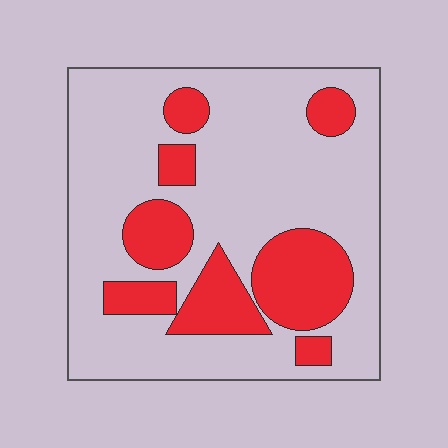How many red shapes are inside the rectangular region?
8.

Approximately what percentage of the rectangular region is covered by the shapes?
Approximately 25%.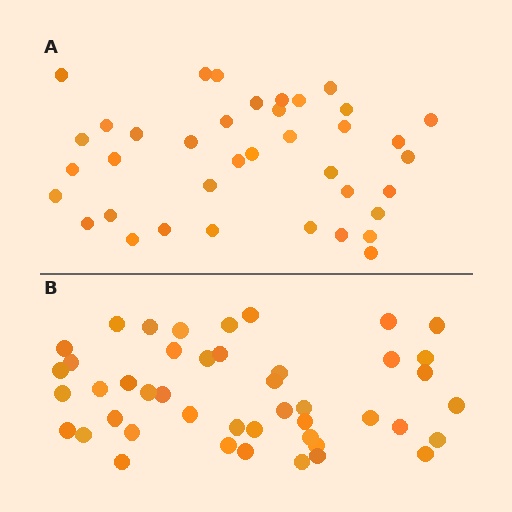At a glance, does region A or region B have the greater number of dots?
Region B (the bottom region) has more dots.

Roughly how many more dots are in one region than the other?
Region B has roughly 8 or so more dots than region A.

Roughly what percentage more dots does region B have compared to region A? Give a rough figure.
About 20% more.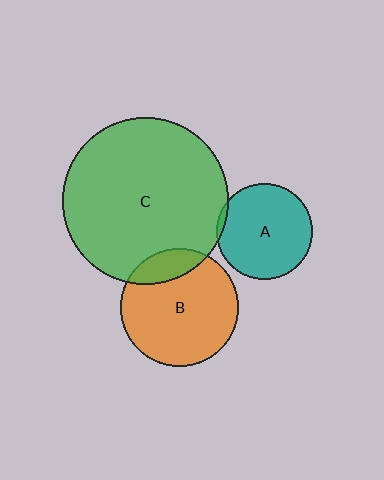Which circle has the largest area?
Circle C (green).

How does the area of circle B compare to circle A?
Approximately 1.5 times.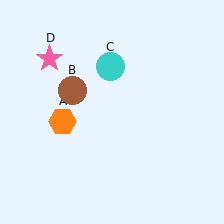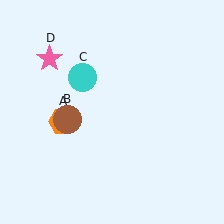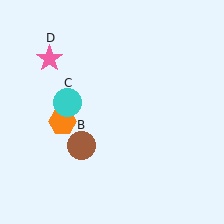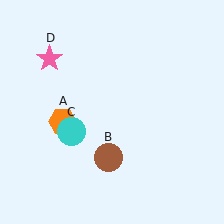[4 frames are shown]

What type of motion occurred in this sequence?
The brown circle (object B), cyan circle (object C) rotated counterclockwise around the center of the scene.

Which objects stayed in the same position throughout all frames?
Orange hexagon (object A) and pink star (object D) remained stationary.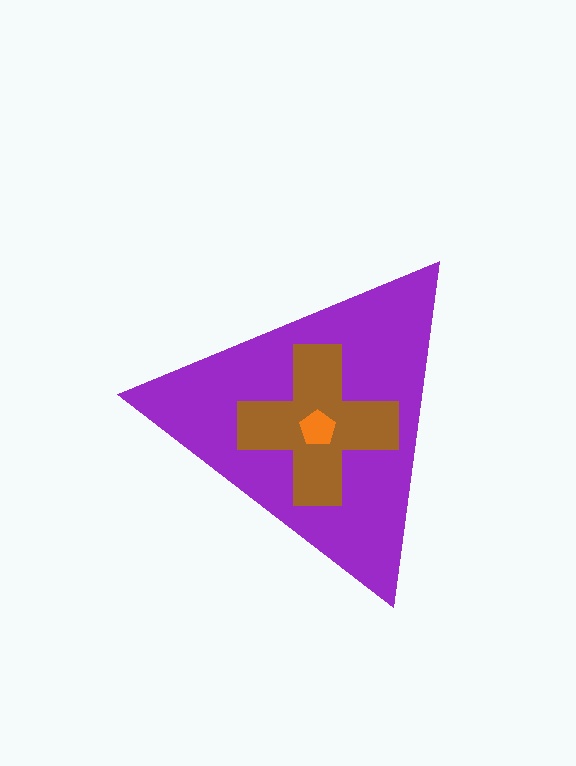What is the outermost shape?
The purple triangle.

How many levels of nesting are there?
3.